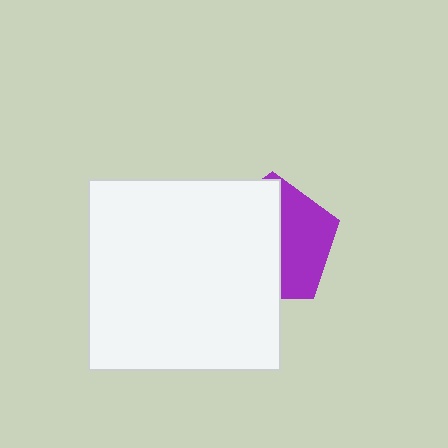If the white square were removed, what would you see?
You would see the complete purple pentagon.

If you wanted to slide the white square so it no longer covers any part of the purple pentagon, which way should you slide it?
Slide it left — that is the most direct way to separate the two shapes.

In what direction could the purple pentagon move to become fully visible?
The purple pentagon could move right. That would shift it out from behind the white square entirely.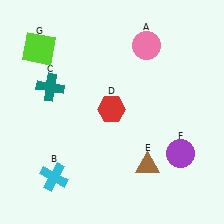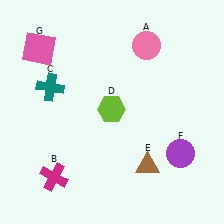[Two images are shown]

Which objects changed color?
B changed from cyan to magenta. D changed from red to lime. G changed from lime to pink.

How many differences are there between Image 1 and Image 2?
There are 3 differences between the two images.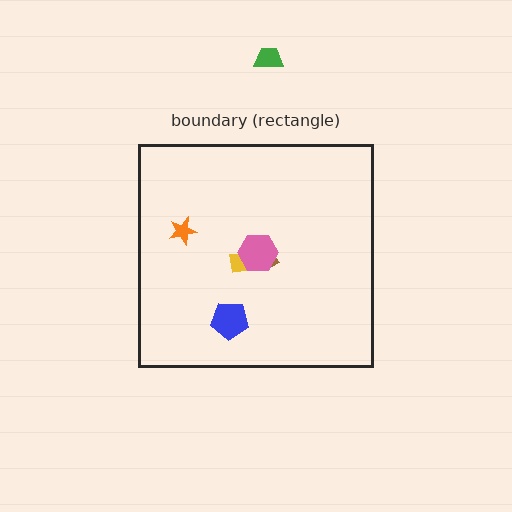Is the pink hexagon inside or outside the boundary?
Inside.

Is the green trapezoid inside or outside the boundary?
Outside.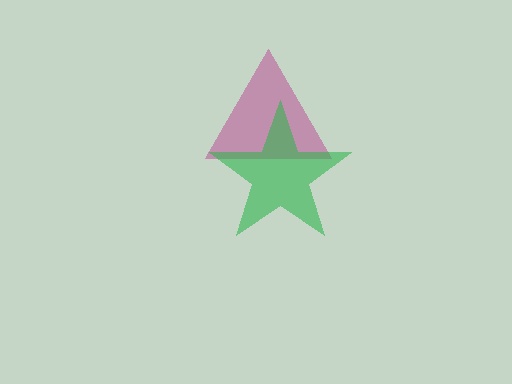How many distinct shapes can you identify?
There are 2 distinct shapes: a magenta triangle, a green star.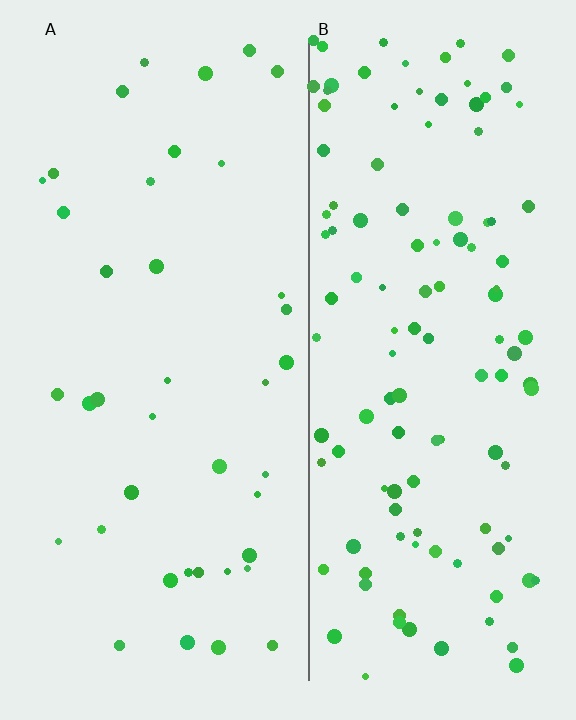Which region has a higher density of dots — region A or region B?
B (the right).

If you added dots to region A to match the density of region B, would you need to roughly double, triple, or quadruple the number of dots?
Approximately triple.